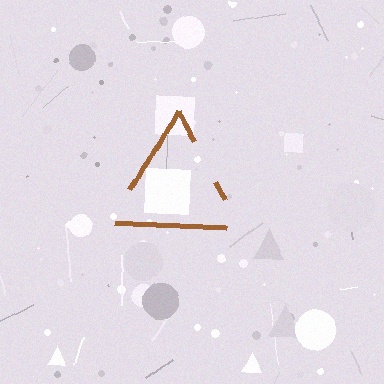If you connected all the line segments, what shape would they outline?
They would outline a triangle.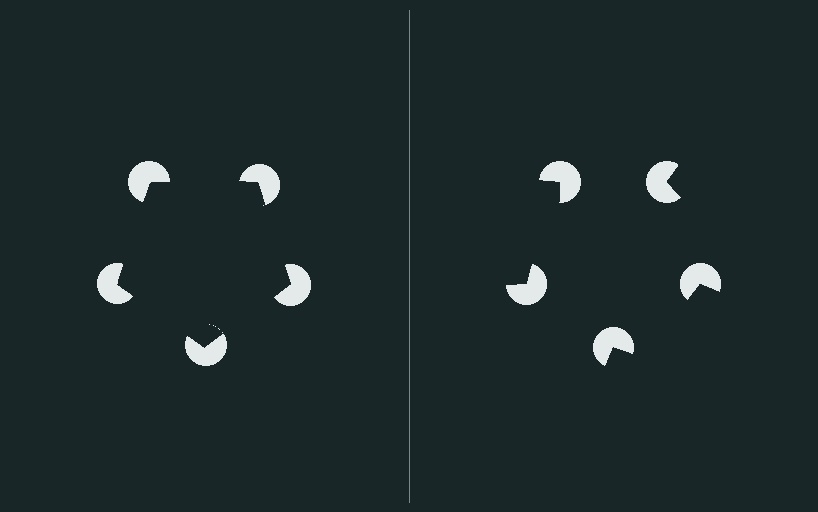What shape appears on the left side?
An illusory pentagon.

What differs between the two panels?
The pac-man discs are positioned identically on both sides; only the wedge orientations differ. On the left they align to a pentagon; on the right they are misaligned.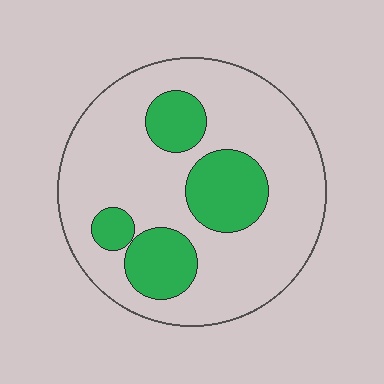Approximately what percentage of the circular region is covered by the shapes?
Approximately 25%.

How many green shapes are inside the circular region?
4.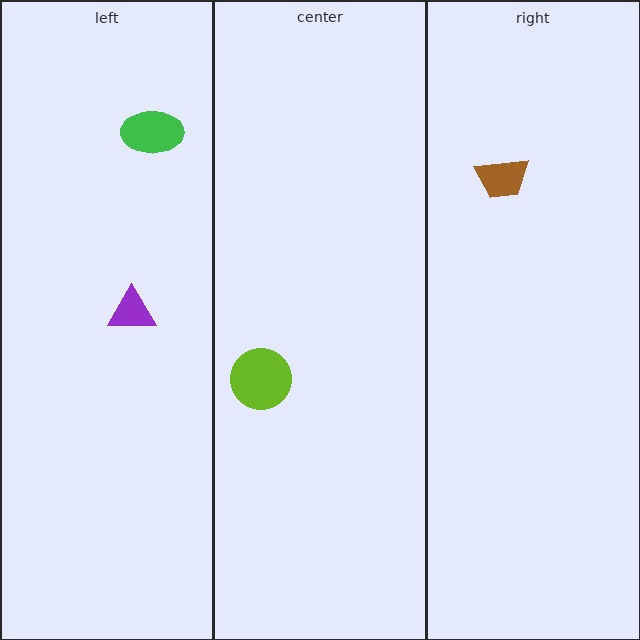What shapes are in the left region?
The purple triangle, the green ellipse.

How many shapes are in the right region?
1.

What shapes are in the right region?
The brown trapezoid.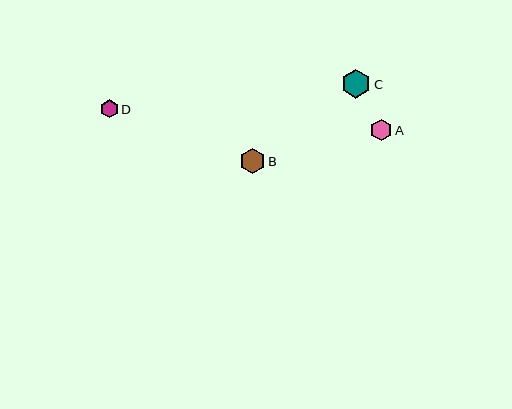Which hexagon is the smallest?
Hexagon D is the smallest with a size of approximately 18 pixels.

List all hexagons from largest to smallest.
From largest to smallest: C, B, A, D.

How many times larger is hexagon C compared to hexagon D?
Hexagon C is approximately 1.6 times the size of hexagon D.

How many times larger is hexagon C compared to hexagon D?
Hexagon C is approximately 1.6 times the size of hexagon D.